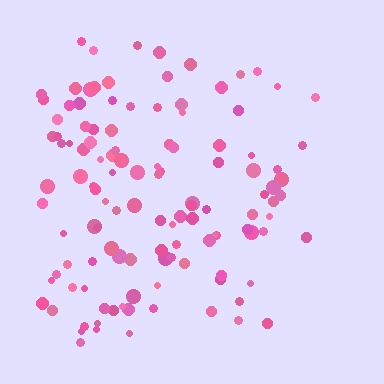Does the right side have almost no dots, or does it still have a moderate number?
Still a moderate number, just noticeably fewer than the left.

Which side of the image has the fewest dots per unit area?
The right.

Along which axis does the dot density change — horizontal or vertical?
Horizontal.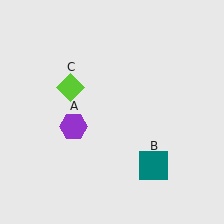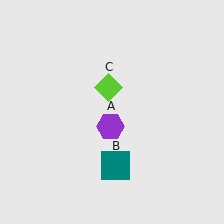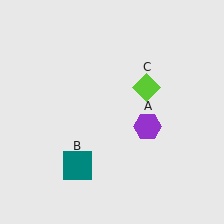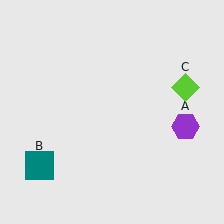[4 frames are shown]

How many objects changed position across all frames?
3 objects changed position: purple hexagon (object A), teal square (object B), lime diamond (object C).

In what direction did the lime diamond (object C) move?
The lime diamond (object C) moved right.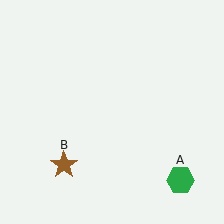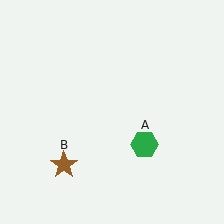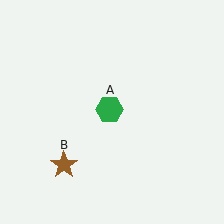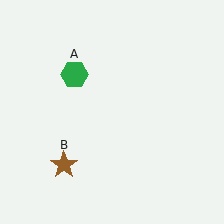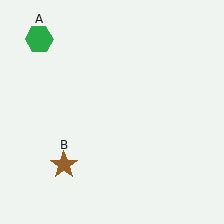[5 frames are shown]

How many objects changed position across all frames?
1 object changed position: green hexagon (object A).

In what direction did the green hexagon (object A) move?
The green hexagon (object A) moved up and to the left.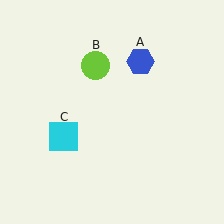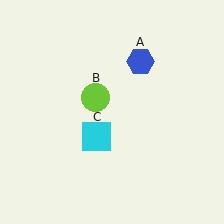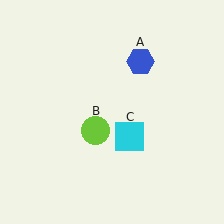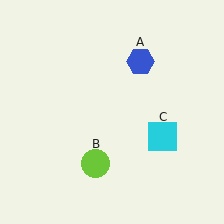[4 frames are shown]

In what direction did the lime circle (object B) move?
The lime circle (object B) moved down.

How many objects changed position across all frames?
2 objects changed position: lime circle (object B), cyan square (object C).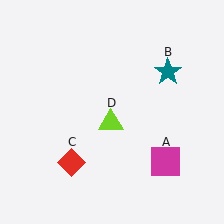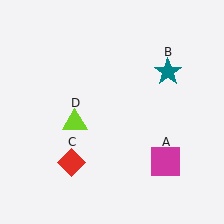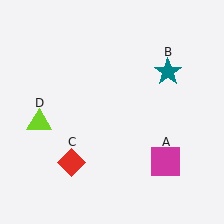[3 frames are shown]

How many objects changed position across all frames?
1 object changed position: lime triangle (object D).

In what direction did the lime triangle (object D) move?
The lime triangle (object D) moved left.